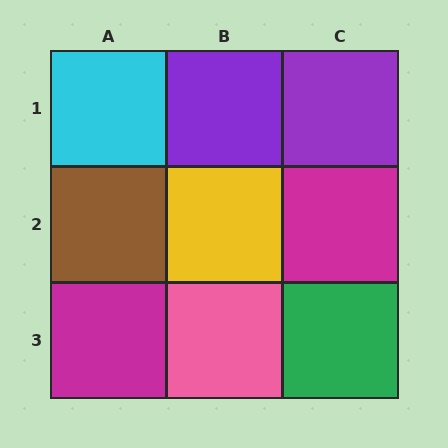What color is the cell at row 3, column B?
Pink.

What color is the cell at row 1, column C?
Purple.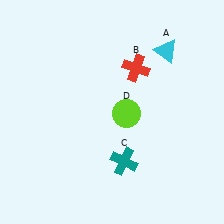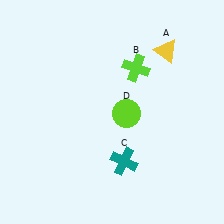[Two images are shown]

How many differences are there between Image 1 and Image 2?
There are 2 differences between the two images.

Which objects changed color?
A changed from cyan to yellow. B changed from red to lime.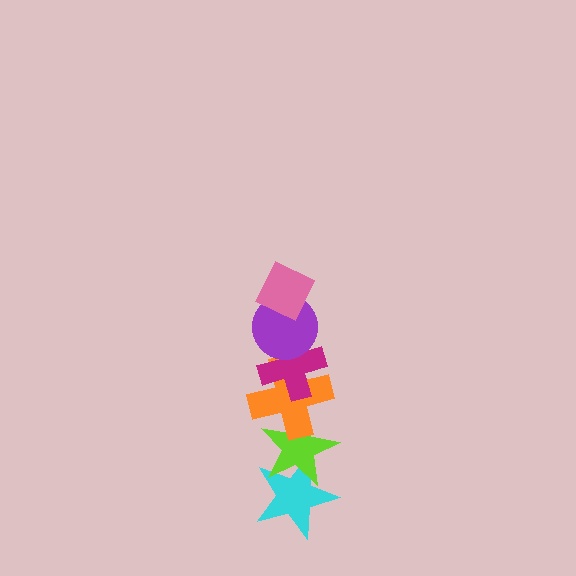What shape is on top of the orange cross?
The magenta cross is on top of the orange cross.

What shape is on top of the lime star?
The orange cross is on top of the lime star.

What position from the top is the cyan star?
The cyan star is 6th from the top.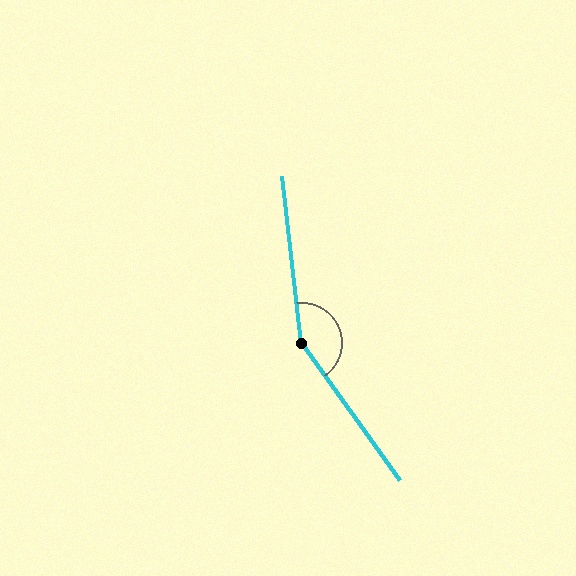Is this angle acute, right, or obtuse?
It is obtuse.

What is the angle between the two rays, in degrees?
Approximately 151 degrees.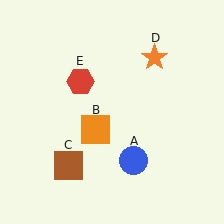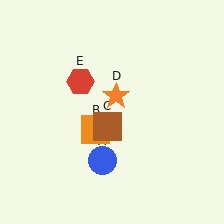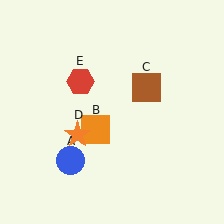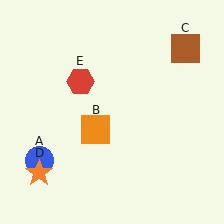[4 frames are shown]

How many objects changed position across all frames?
3 objects changed position: blue circle (object A), brown square (object C), orange star (object D).